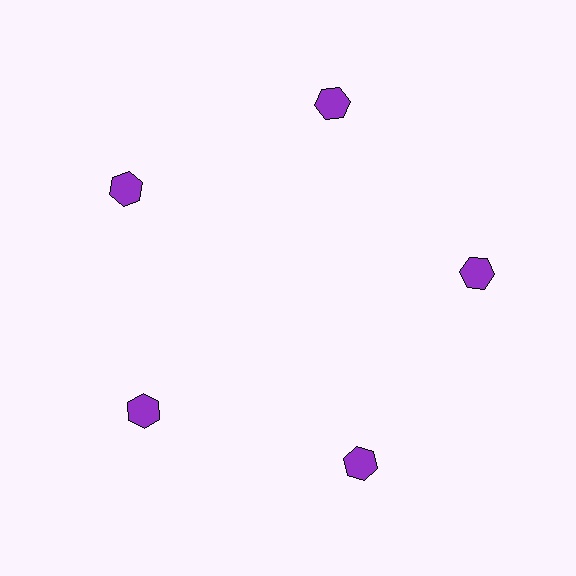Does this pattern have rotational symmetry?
Yes, this pattern has 5-fold rotational symmetry. It looks the same after rotating 72 degrees around the center.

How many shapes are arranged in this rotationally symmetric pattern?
There are 5 shapes, arranged in 5 groups of 1.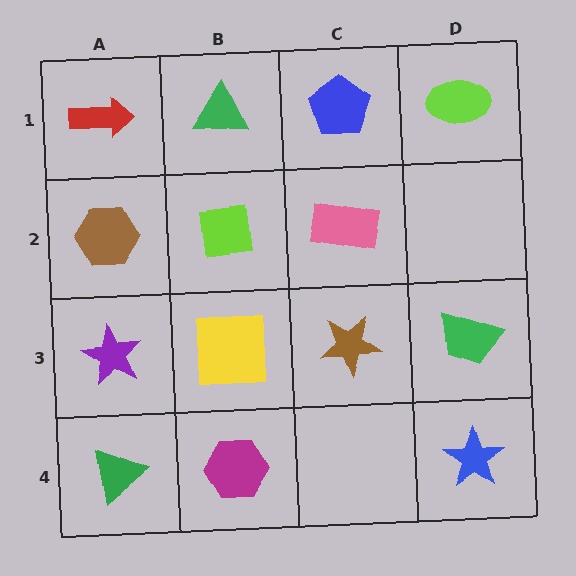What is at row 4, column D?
A blue star.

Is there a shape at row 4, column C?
No, that cell is empty.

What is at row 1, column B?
A green triangle.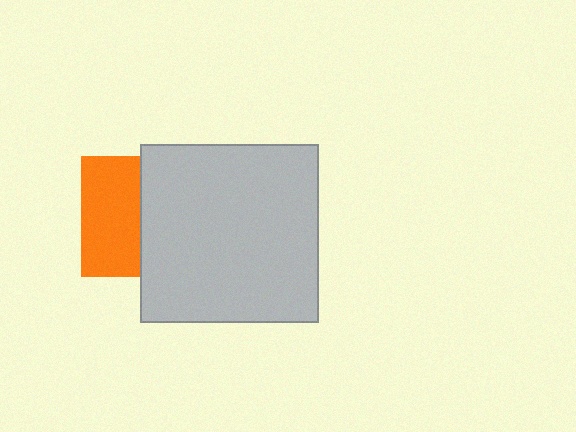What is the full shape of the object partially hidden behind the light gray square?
The partially hidden object is an orange square.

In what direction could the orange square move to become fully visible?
The orange square could move left. That would shift it out from behind the light gray square entirely.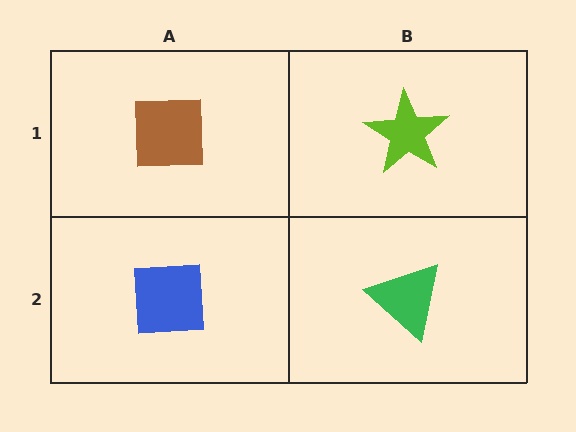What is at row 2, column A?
A blue square.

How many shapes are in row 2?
2 shapes.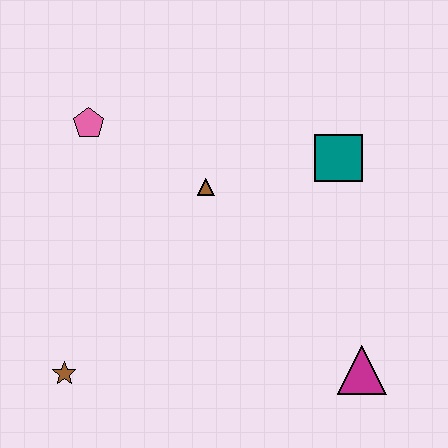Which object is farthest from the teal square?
The brown star is farthest from the teal square.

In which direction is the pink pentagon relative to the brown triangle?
The pink pentagon is to the left of the brown triangle.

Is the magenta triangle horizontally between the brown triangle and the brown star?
No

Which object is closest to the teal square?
The brown triangle is closest to the teal square.